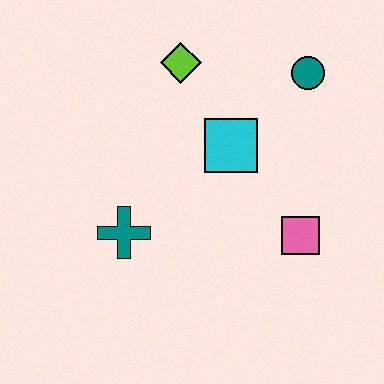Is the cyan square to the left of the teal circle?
Yes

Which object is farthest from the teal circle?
The teal cross is farthest from the teal circle.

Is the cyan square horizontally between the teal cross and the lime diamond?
No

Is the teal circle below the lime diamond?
Yes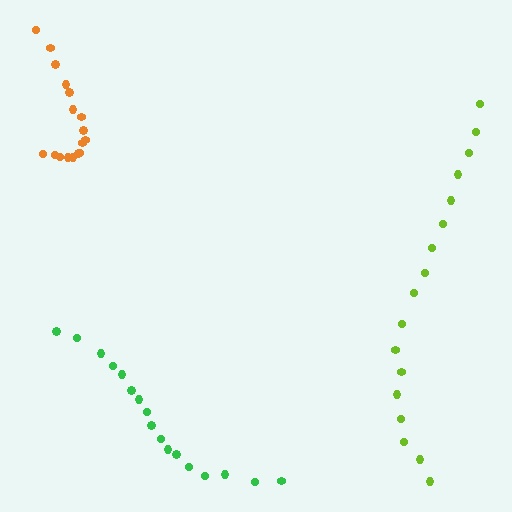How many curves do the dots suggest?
There are 3 distinct paths.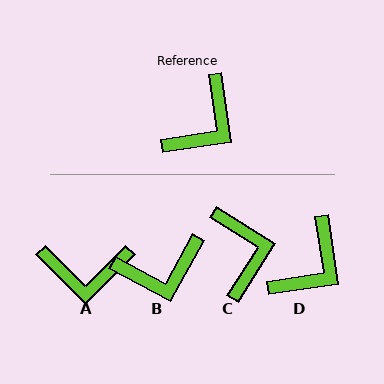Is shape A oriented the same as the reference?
No, it is off by about 53 degrees.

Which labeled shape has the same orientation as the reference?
D.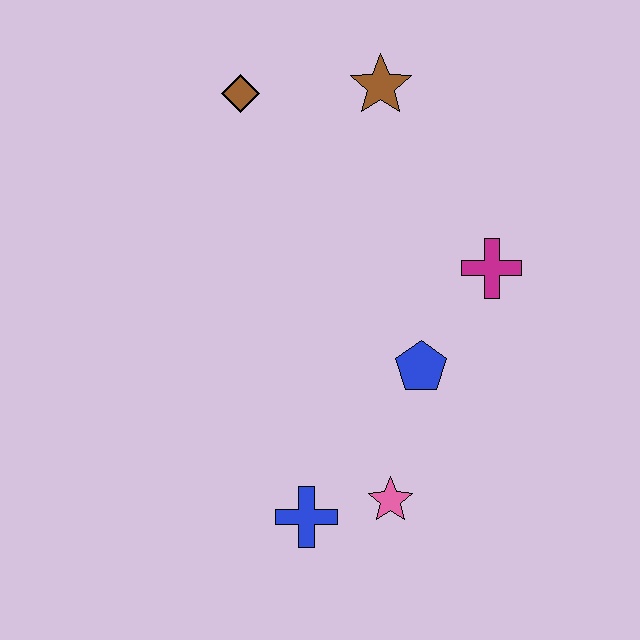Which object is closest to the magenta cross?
The blue pentagon is closest to the magenta cross.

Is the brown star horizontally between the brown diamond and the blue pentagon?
Yes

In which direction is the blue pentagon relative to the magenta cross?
The blue pentagon is below the magenta cross.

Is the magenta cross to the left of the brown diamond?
No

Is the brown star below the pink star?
No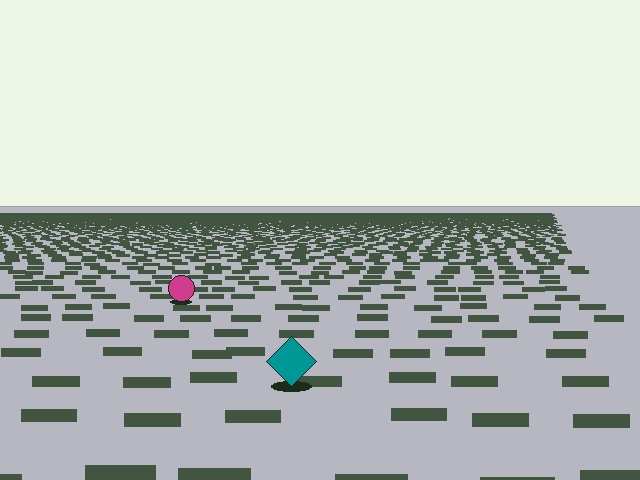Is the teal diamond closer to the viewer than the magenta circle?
Yes. The teal diamond is closer — you can tell from the texture gradient: the ground texture is coarser near it.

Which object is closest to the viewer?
The teal diamond is closest. The texture marks near it are larger and more spread out.